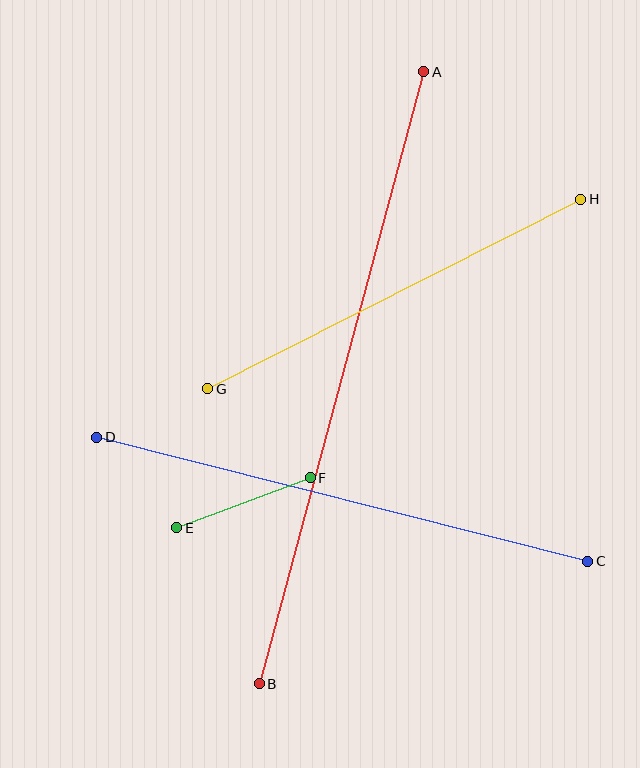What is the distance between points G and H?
The distance is approximately 419 pixels.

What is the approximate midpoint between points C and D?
The midpoint is at approximately (342, 499) pixels.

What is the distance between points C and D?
The distance is approximately 506 pixels.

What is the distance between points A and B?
The distance is approximately 634 pixels.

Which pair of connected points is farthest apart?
Points A and B are farthest apart.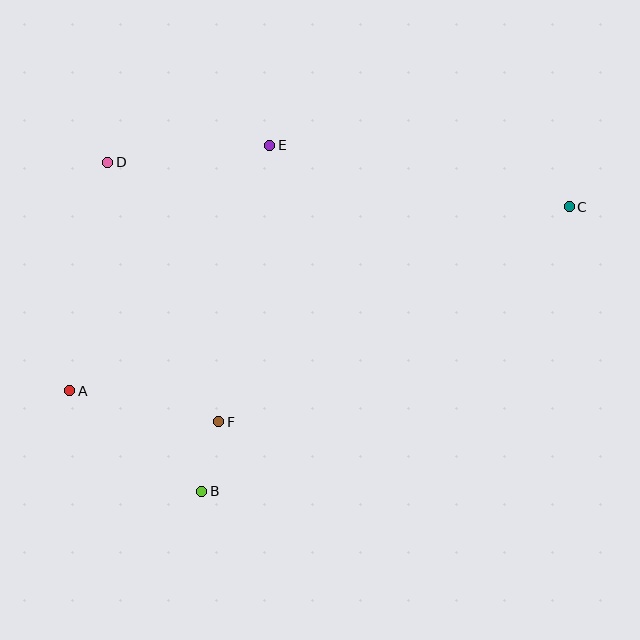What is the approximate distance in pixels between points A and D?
The distance between A and D is approximately 232 pixels.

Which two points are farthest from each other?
Points A and C are farthest from each other.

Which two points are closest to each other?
Points B and F are closest to each other.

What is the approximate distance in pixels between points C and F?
The distance between C and F is approximately 411 pixels.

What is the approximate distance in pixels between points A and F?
The distance between A and F is approximately 152 pixels.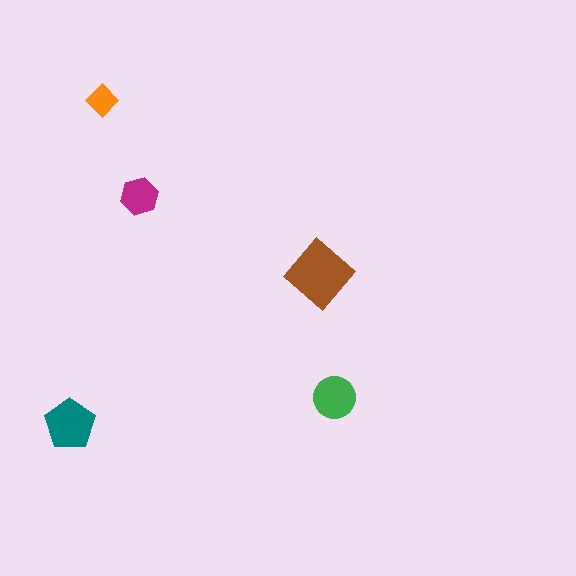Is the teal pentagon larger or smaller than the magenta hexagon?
Larger.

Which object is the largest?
The brown diamond.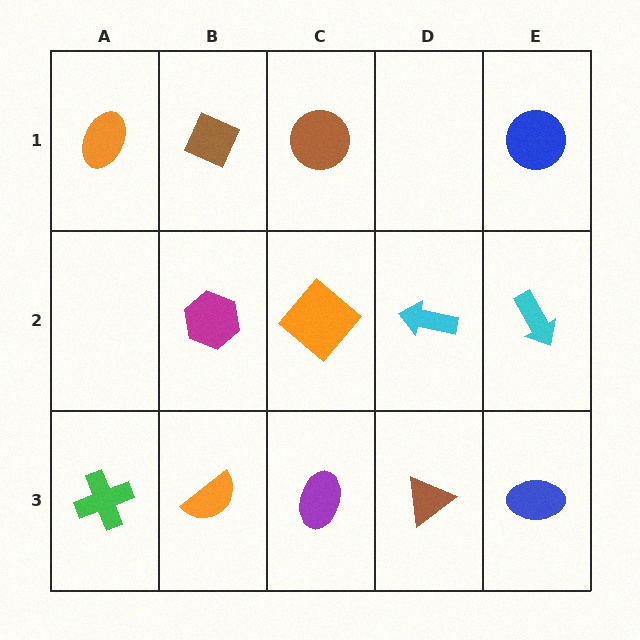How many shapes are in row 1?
4 shapes.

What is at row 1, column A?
An orange ellipse.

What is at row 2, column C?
An orange diamond.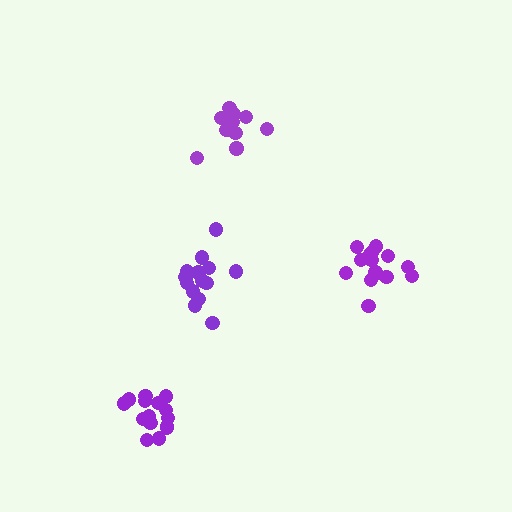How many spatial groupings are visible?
There are 4 spatial groupings.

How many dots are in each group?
Group 1: 14 dots, Group 2: 16 dots, Group 3: 12 dots, Group 4: 15 dots (57 total).